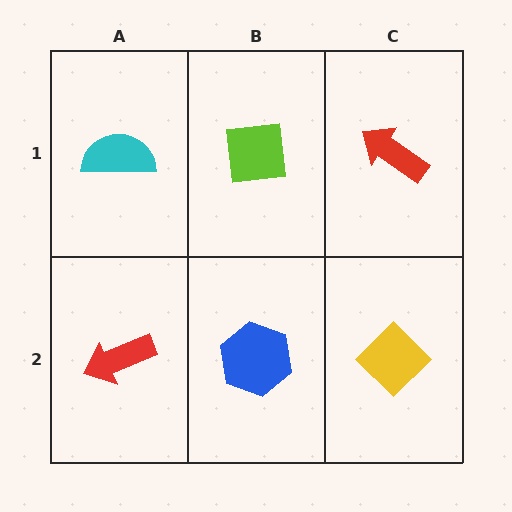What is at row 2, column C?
A yellow diamond.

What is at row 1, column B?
A lime square.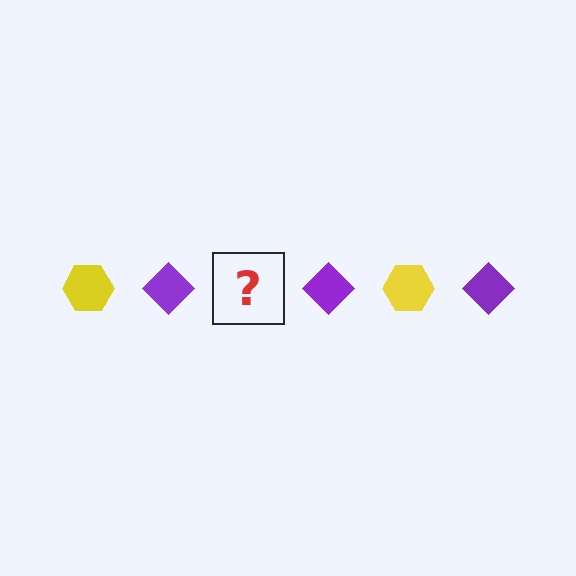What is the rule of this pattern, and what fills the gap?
The rule is that the pattern alternates between yellow hexagon and purple diamond. The gap should be filled with a yellow hexagon.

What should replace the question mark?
The question mark should be replaced with a yellow hexagon.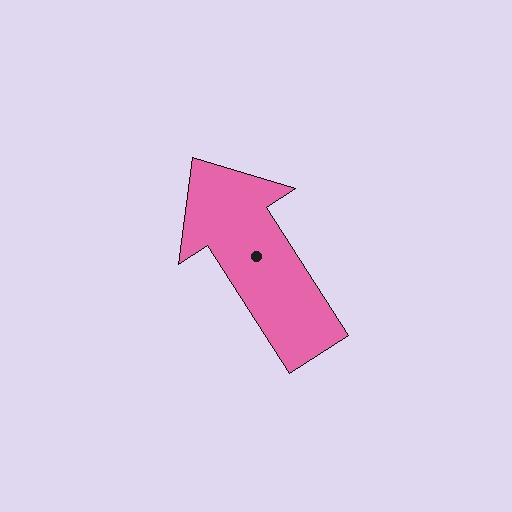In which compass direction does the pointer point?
Northwest.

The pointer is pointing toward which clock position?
Roughly 11 o'clock.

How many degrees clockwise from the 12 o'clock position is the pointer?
Approximately 327 degrees.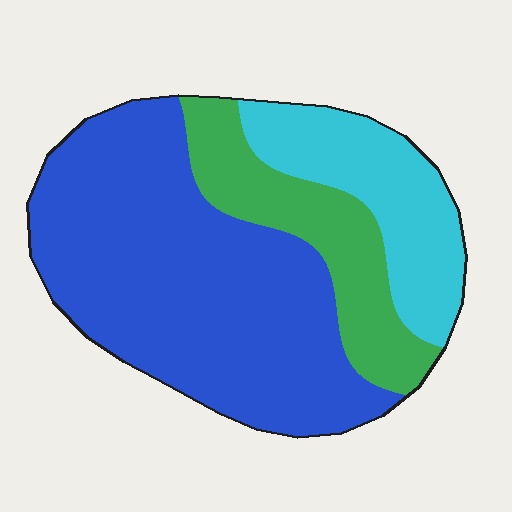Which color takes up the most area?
Blue, at roughly 60%.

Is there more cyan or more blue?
Blue.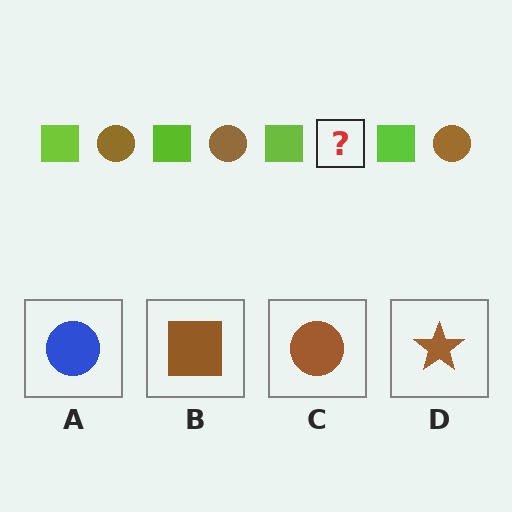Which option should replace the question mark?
Option C.